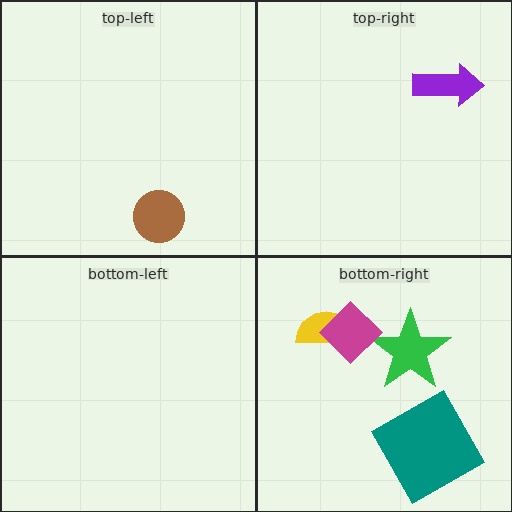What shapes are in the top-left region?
The brown circle.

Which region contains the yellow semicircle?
The bottom-right region.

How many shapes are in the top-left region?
1.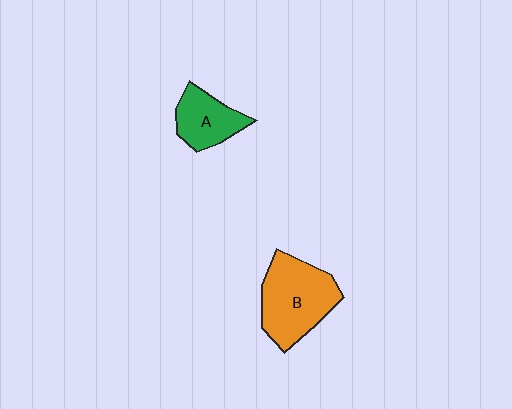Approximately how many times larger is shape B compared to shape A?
Approximately 1.7 times.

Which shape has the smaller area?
Shape A (green).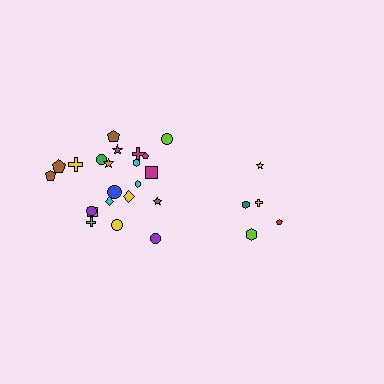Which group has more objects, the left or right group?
The left group.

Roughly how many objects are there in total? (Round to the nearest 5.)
Roughly 25 objects in total.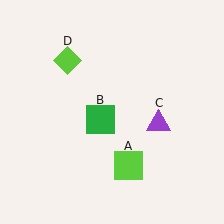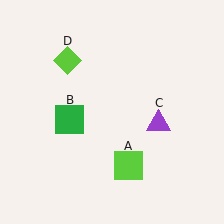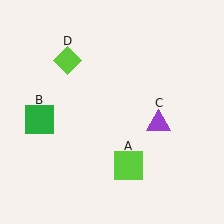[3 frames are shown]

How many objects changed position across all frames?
1 object changed position: green square (object B).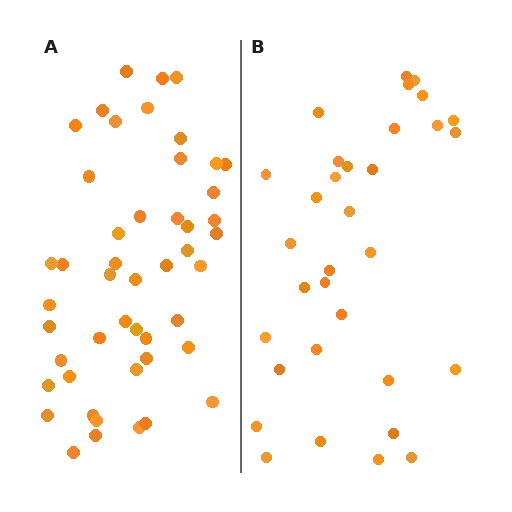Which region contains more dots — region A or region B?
Region A (the left region) has more dots.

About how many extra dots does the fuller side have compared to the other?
Region A has approximately 15 more dots than region B.